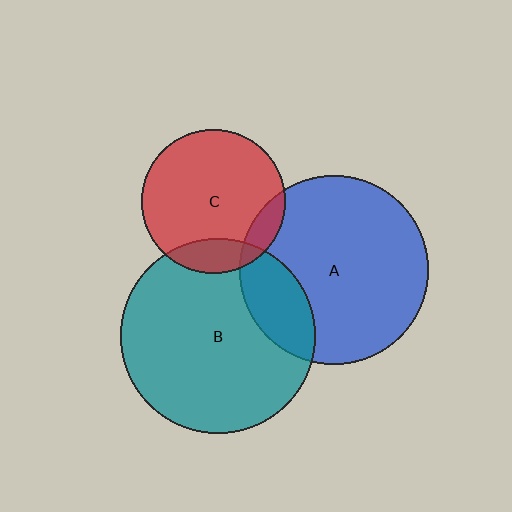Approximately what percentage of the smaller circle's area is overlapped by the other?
Approximately 20%.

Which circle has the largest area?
Circle B (teal).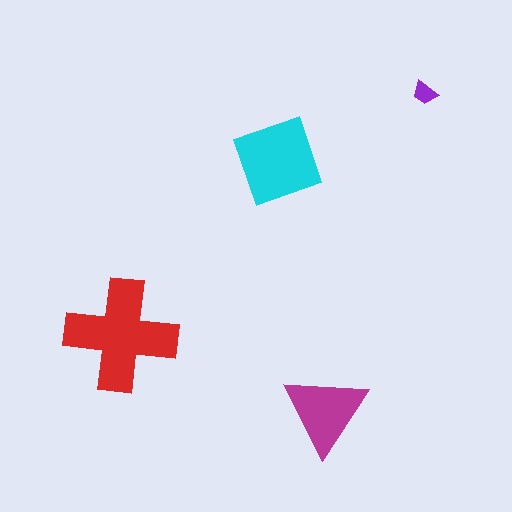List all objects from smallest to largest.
The purple trapezoid, the magenta triangle, the cyan diamond, the red cross.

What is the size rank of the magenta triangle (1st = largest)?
3rd.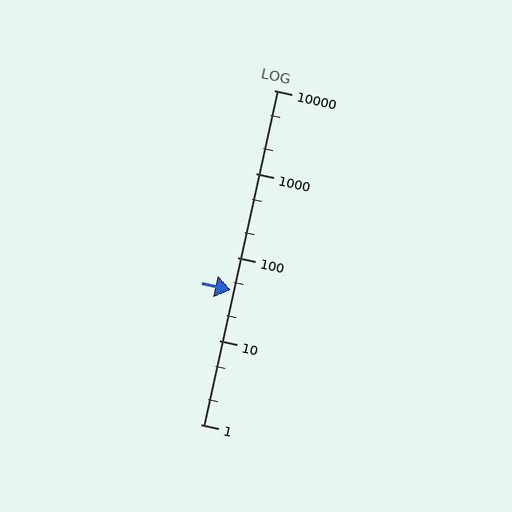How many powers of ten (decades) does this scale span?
The scale spans 4 decades, from 1 to 10000.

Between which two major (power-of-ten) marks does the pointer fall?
The pointer is between 10 and 100.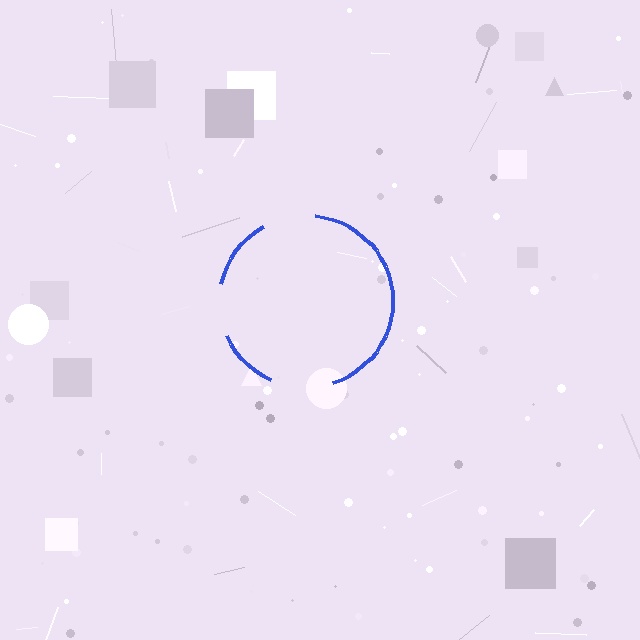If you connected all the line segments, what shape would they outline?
They would outline a circle.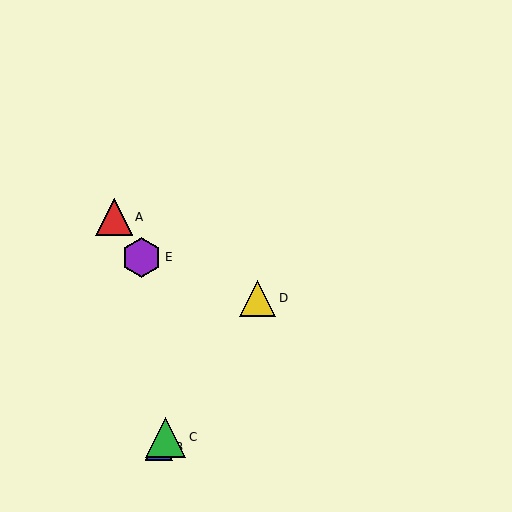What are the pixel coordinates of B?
Object B is at (159, 447).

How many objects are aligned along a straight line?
3 objects (B, C, D) are aligned along a straight line.